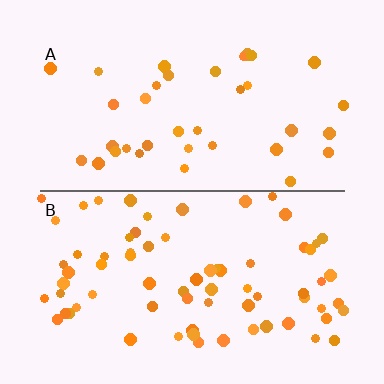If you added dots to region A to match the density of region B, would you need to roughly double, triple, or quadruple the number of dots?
Approximately double.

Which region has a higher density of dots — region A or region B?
B (the bottom).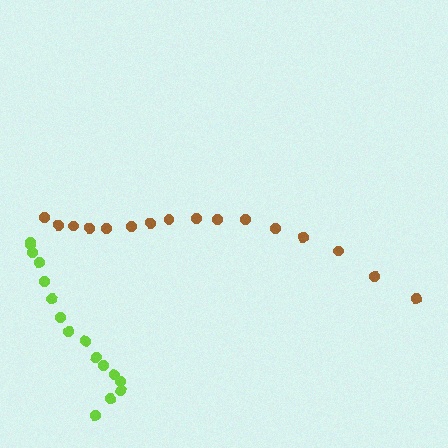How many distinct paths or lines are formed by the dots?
There are 2 distinct paths.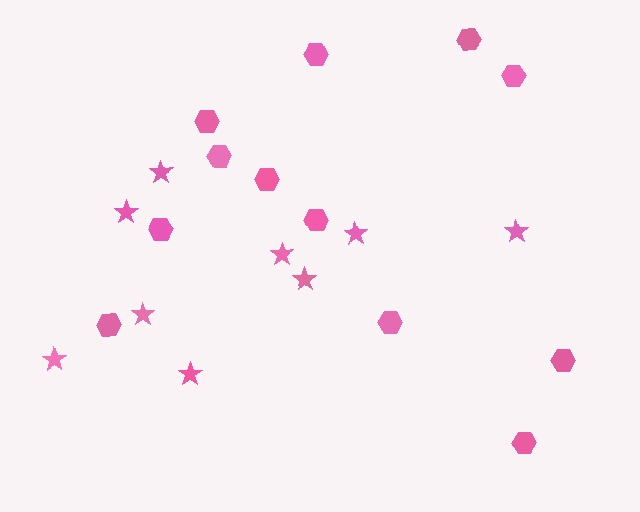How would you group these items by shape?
There are 2 groups: one group of stars (9) and one group of hexagons (12).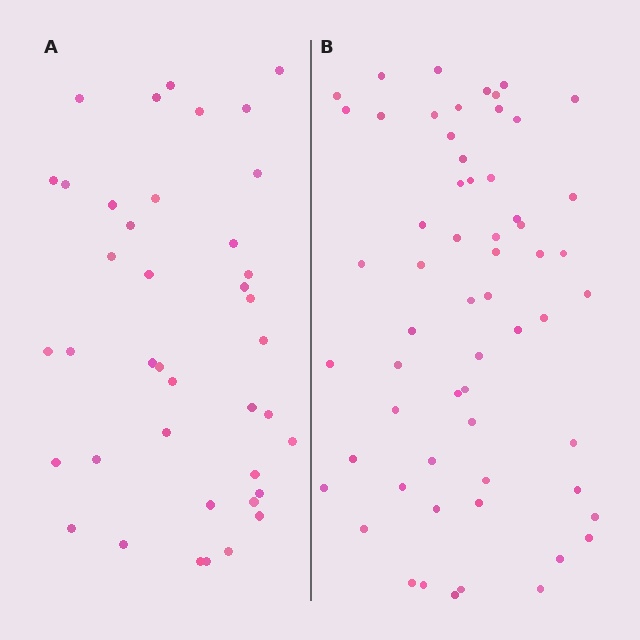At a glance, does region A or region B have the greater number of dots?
Region B (the right region) has more dots.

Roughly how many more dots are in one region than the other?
Region B has approximately 20 more dots than region A.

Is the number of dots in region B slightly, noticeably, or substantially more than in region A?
Region B has substantially more. The ratio is roughly 1.5 to 1.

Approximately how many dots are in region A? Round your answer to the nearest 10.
About 40 dots.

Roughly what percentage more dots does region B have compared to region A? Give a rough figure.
About 50% more.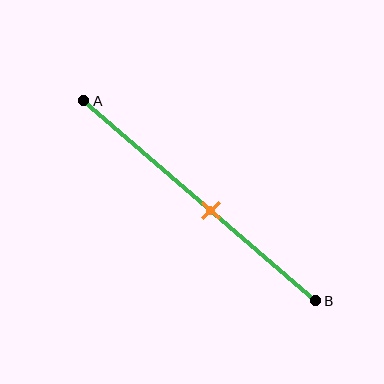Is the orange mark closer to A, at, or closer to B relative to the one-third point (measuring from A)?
The orange mark is closer to point B than the one-third point of segment AB.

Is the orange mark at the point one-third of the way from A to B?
No, the mark is at about 55% from A, not at the 33% one-third point.